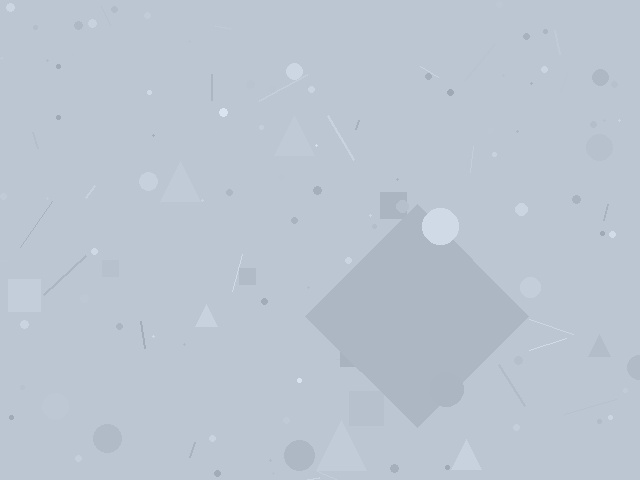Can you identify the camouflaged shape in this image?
The camouflaged shape is a diamond.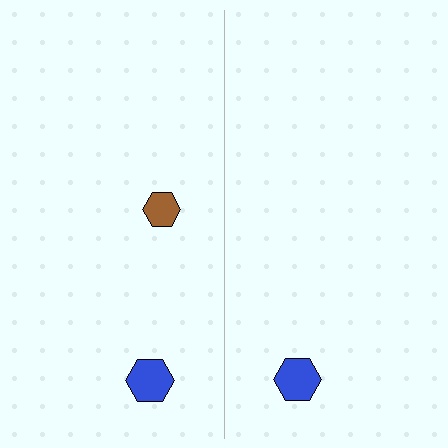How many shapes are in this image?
There are 3 shapes in this image.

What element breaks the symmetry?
A brown hexagon is missing from the right side.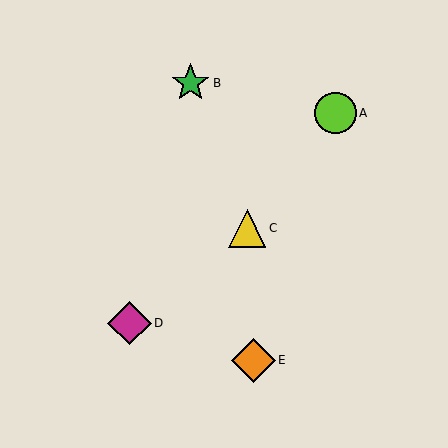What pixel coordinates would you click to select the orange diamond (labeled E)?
Click at (253, 360) to select the orange diamond E.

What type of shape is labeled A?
Shape A is a lime circle.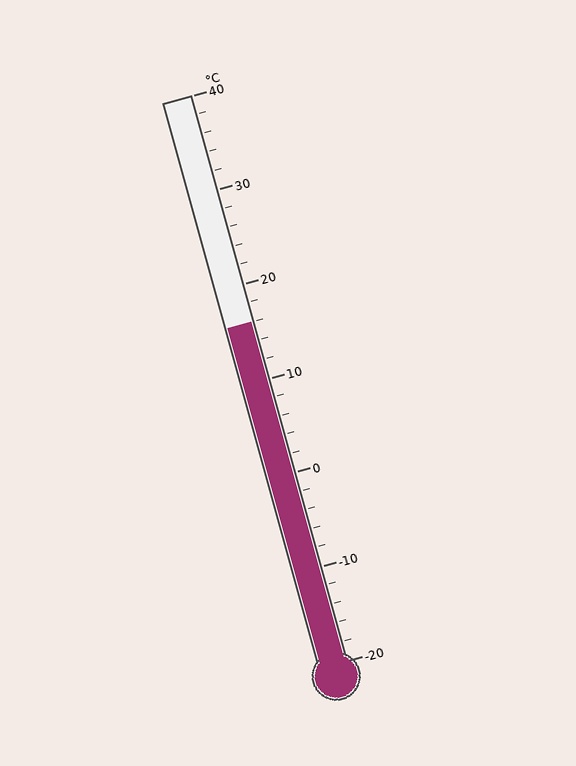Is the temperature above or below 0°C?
The temperature is above 0°C.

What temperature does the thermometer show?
The thermometer shows approximately 16°C.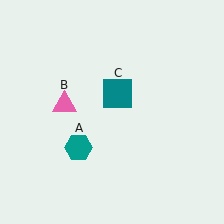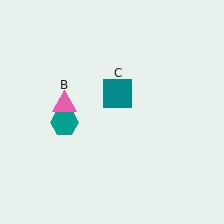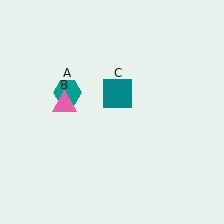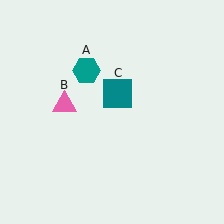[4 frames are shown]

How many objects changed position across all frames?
1 object changed position: teal hexagon (object A).